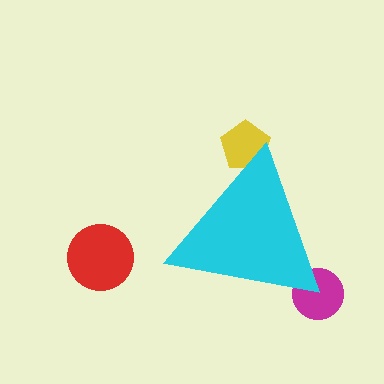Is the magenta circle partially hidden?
Yes, the magenta circle is partially hidden behind the cyan triangle.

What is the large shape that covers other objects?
A cyan triangle.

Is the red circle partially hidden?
No, the red circle is fully visible.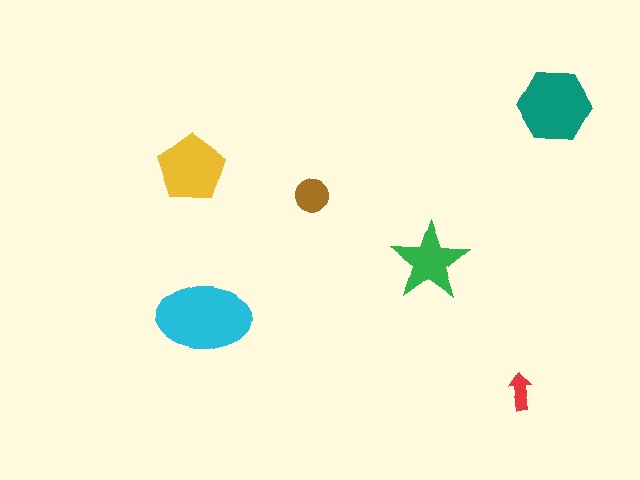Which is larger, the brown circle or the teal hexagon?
The teal hexagon.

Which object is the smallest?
The red arrow.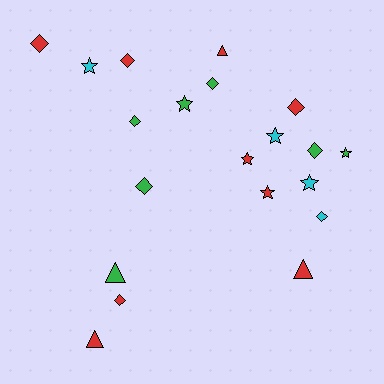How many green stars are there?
There are 2 green stars.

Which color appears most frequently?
Red, with 9 objects.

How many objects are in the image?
There are 20 objects.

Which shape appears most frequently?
Diamond, with 9 objects.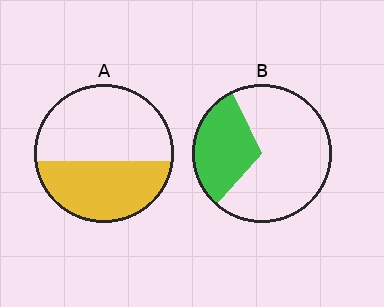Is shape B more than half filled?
No.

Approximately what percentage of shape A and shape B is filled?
A is approximately 45% and B is approximately 30%.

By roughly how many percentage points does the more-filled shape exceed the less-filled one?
By roughly 10 percentage points (A over B).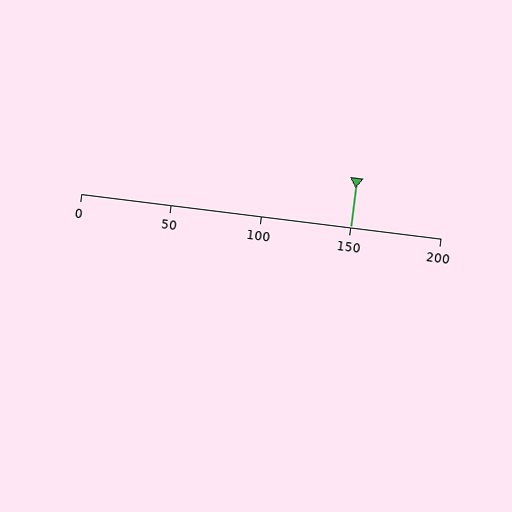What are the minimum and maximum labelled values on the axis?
The axis runs from 0 to 200.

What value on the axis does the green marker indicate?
The marker indicates approximately 150.